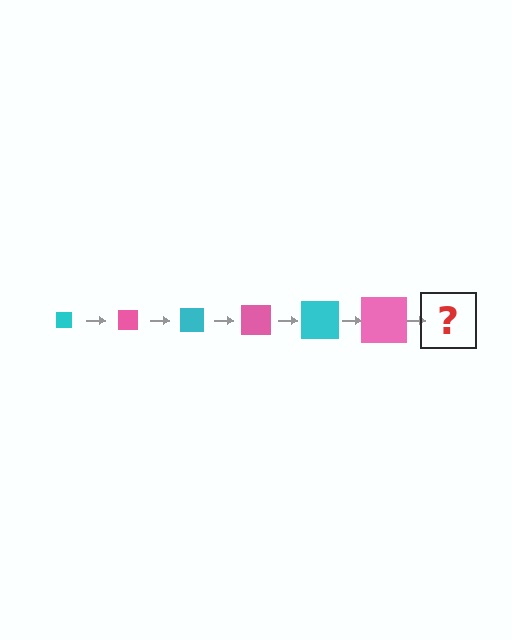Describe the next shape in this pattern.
It should be a cyan square, larger than the previous one.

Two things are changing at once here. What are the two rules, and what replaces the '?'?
The two rules are that the square grows larger each step and the color cycles through cyan and pink. The '?' should be a cyan square, larger than the previous one.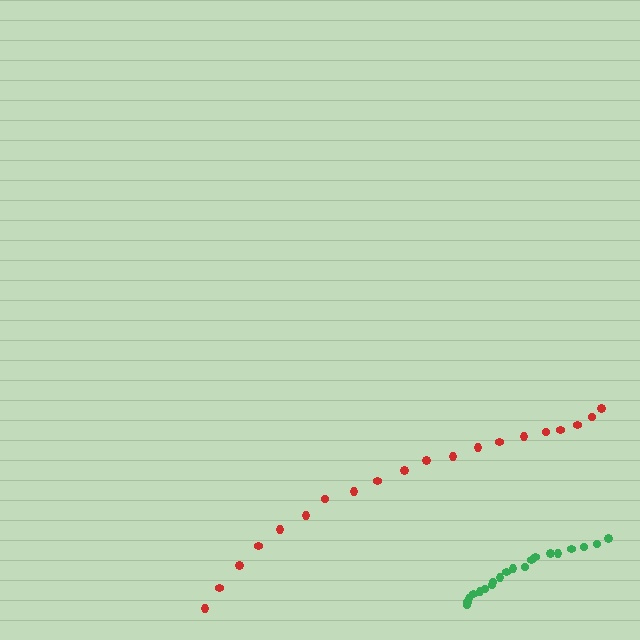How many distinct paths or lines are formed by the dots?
There are 2 distinct paths.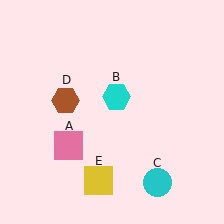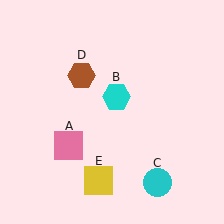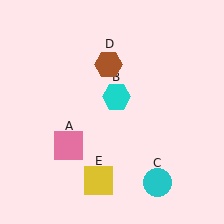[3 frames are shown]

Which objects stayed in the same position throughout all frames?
Pink square (object A) and cyan hexagon (object B) and cyan circle (object C) and yellow square (object E) remained stationary.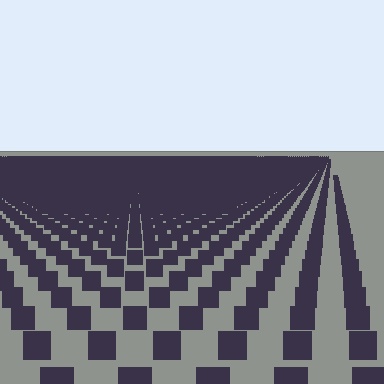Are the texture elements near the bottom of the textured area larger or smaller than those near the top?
Larger. Near the bottom, elements are closer to the viewer and appear at a bigger on-screen size.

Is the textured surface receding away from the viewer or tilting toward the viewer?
The surface is receding away from the viewer. Texture elements get smaller and denser toward the top.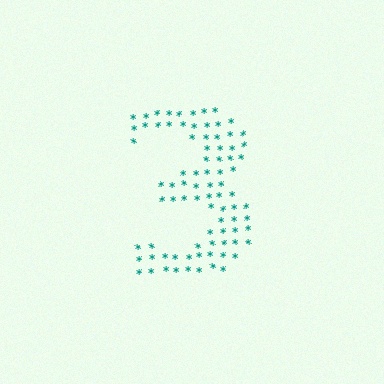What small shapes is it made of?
It is made of small asterisks.